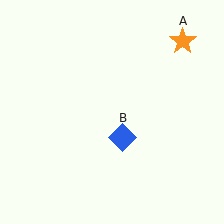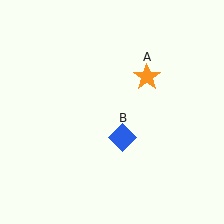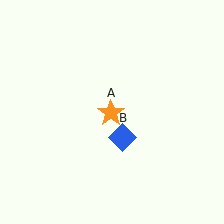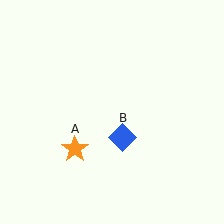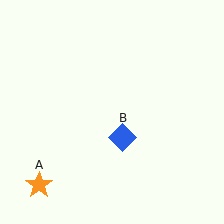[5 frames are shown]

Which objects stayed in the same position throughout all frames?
Blue diamond (object B) remained stationary.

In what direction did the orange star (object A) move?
The orange star (object A) moved down and to the left.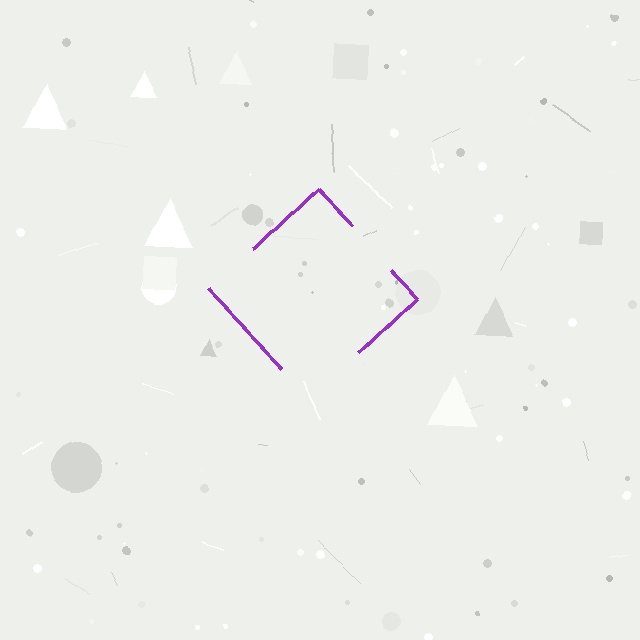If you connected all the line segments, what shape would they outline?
They would outline a diamond.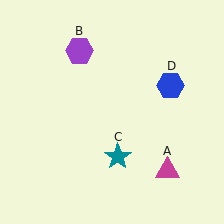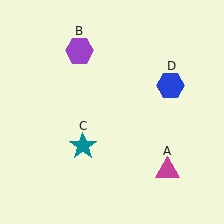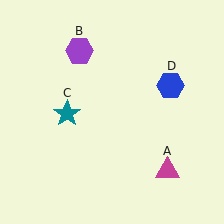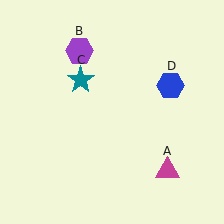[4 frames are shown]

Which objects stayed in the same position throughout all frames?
Magenta triangle (object A) and purple hexagon (object B) and blue hexagon (object D) remained stationary.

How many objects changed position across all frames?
1 object changed position: teal star (object C).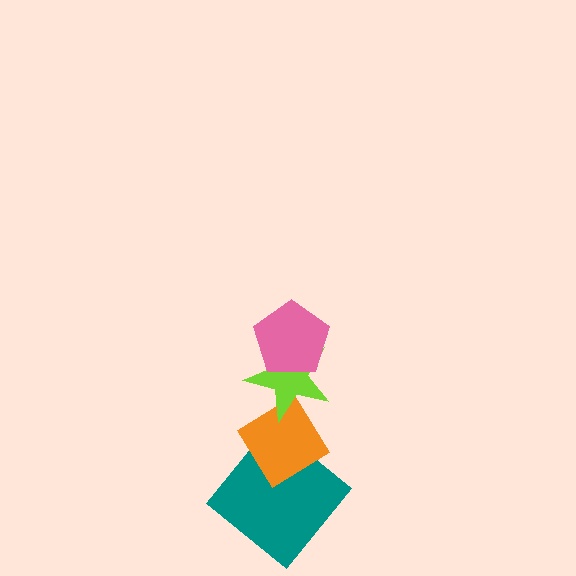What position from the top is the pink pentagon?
The pink pentagon is 1st from the top.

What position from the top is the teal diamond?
The teal diamond is 4th from the top.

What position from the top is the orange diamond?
The orange diamond is 3rd from the top.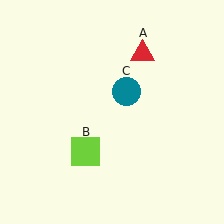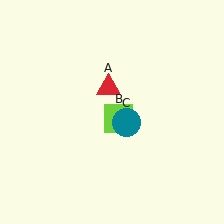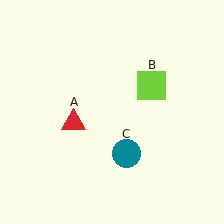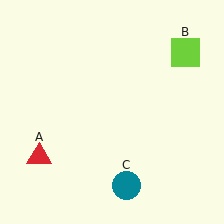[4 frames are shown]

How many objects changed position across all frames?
3 objects changed position: red triangle (object A), lime square (object B), teal circle (object C).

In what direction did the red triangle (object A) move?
The red triangle (object A) moved down and to the left.